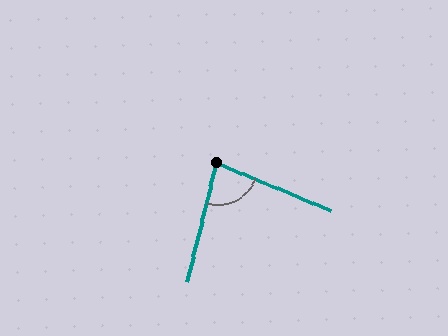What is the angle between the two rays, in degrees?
Approximately 82 degrees.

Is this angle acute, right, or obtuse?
It is acute.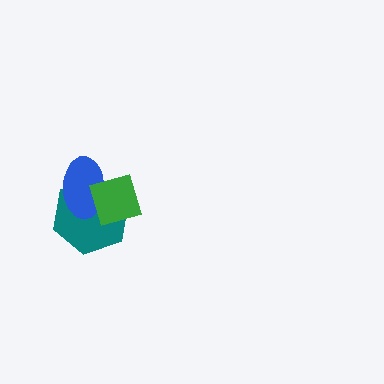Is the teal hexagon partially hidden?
Yes, it is partially covered by another shape.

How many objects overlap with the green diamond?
2 objects overlap with the green diamond.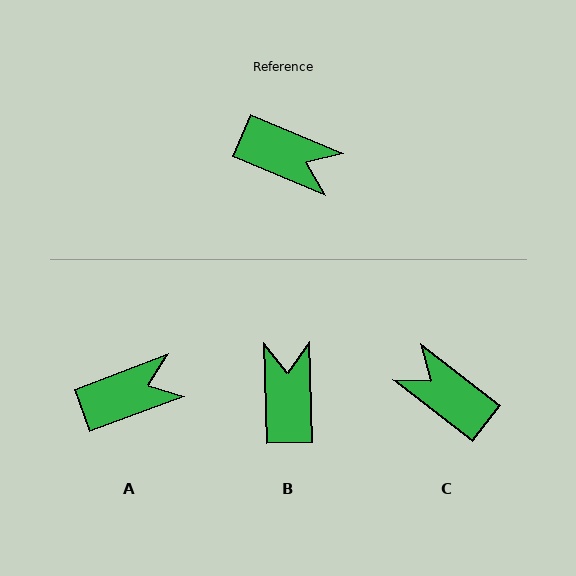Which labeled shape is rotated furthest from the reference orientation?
C, about 165 degrees away.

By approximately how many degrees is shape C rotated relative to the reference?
Approximately 165 degrees counter-clockwise.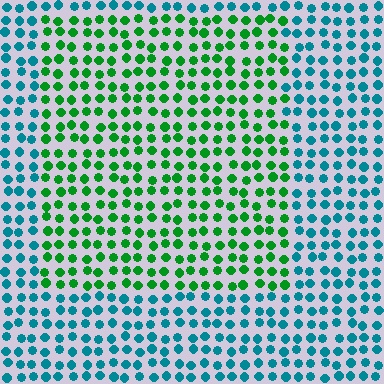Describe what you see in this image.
The image is filled with small teal elements in a uniform arrangement. A rectangle-shaped region is visible where the elements are tinted to a slightly different hue, forming a subtle color boundary.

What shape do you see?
I see a rectangle.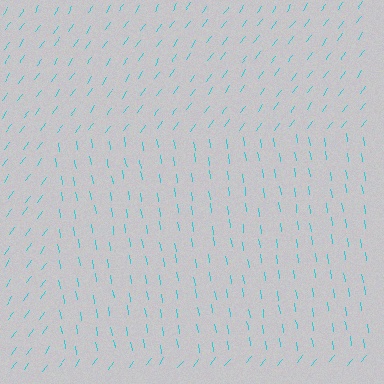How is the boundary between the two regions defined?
The boundary is defined purely by a change in line orientation (approximately 45 degrees difference). All lines are the same color and thickness.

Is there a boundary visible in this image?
Yes, there is a texture boundary formed by a change in line orientation.